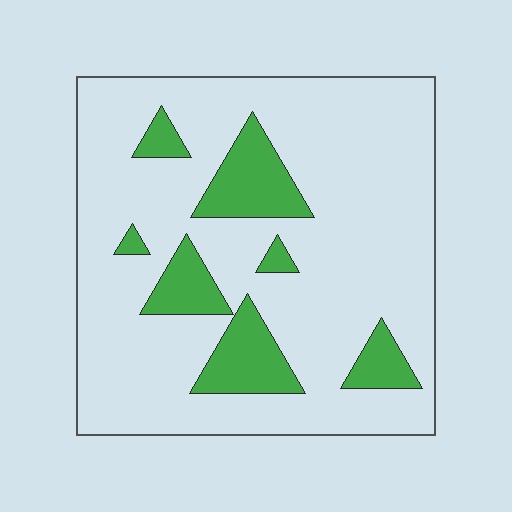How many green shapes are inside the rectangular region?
7.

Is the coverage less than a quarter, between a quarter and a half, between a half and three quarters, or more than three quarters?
Less than a quarter.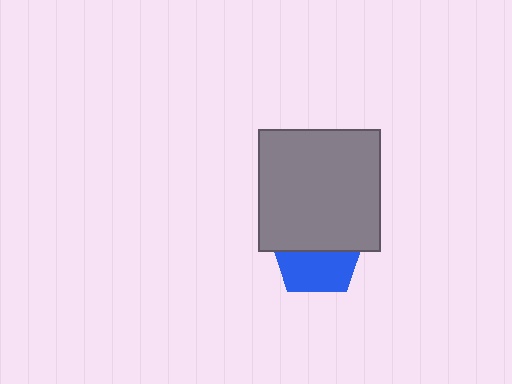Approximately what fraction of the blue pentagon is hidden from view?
Roughly 52% of the blue pentagon is hidden behind the gray square.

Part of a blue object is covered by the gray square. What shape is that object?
It is a pentagon.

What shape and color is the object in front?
The object in front is a gray square.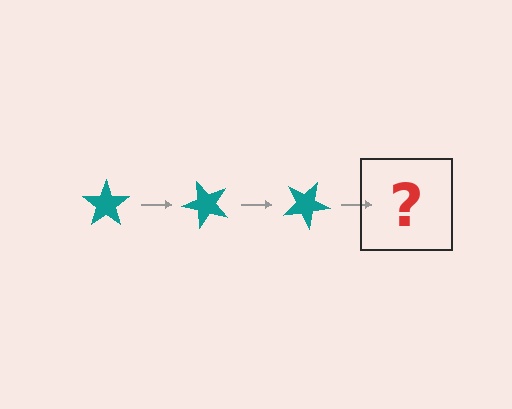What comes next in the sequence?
The next element should be a teal star rotated 150 degrees.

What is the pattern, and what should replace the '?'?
The pattern is that the star rotates 50 degrees each step. The '?' should be a teal star rotated 150 degrees.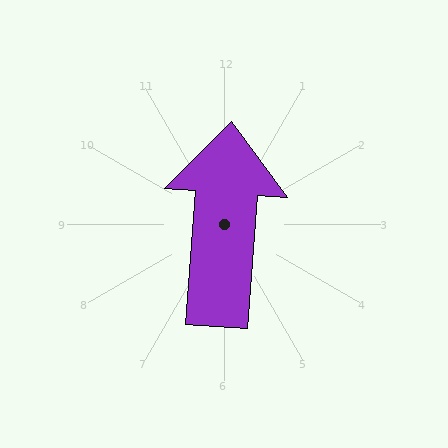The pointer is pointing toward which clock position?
Roughly 12 o'clock.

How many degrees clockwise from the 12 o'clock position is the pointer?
Approximately 4 degrees.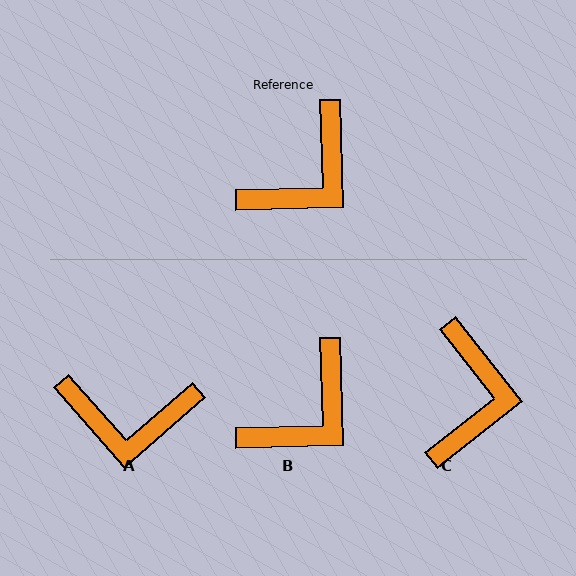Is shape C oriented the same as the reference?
No, it is off by about 36 degrees.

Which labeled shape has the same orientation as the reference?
B.